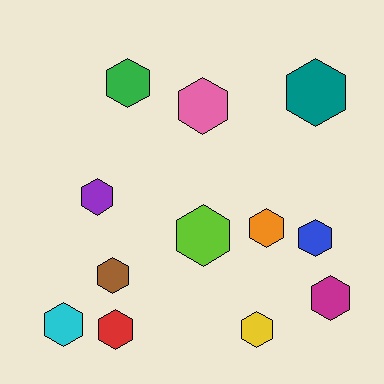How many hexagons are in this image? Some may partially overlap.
There are 12 hexagons.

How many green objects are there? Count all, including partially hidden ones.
There is 1 green object.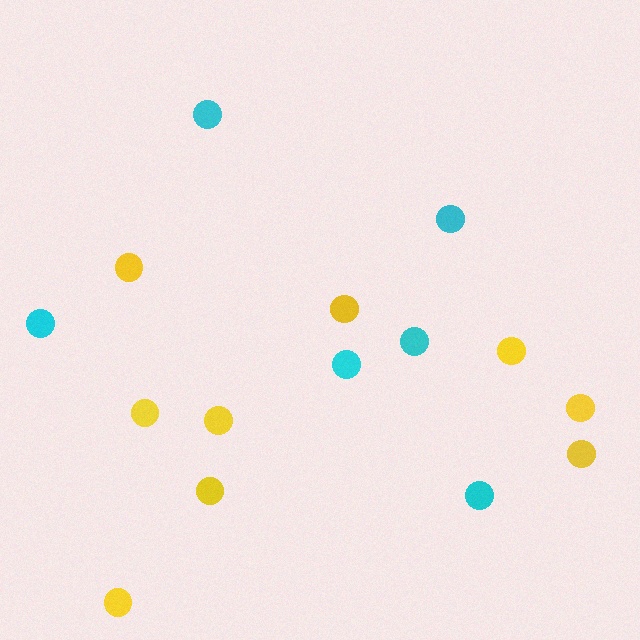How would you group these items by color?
There are 2 groups: one group of cyan circles (6) and one group of yellow circles (9).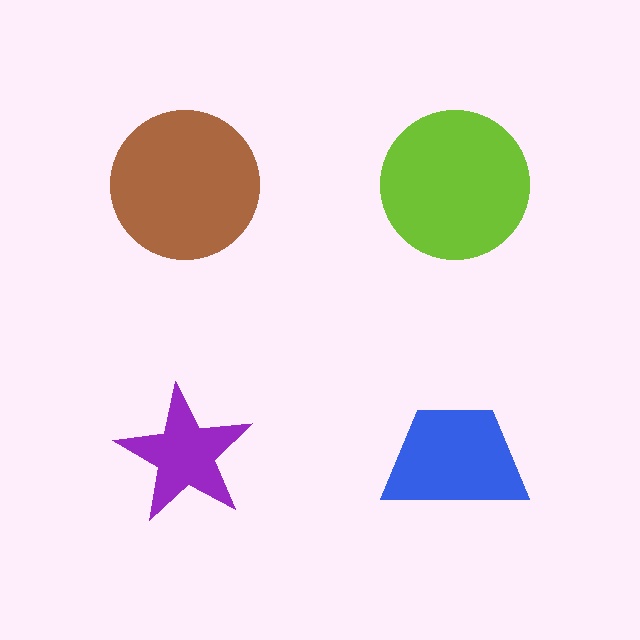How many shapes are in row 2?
2 shapes.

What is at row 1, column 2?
A lime circle.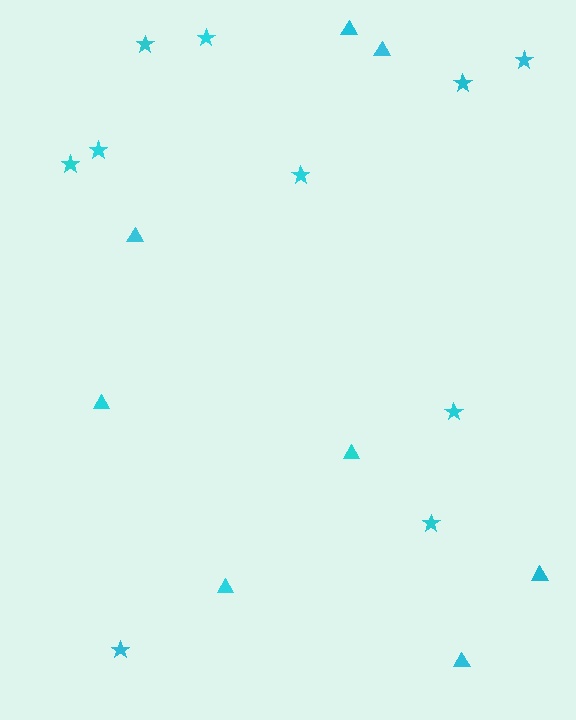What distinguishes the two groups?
There are 2 groups: one group of triangles (8) and one group of stars (10).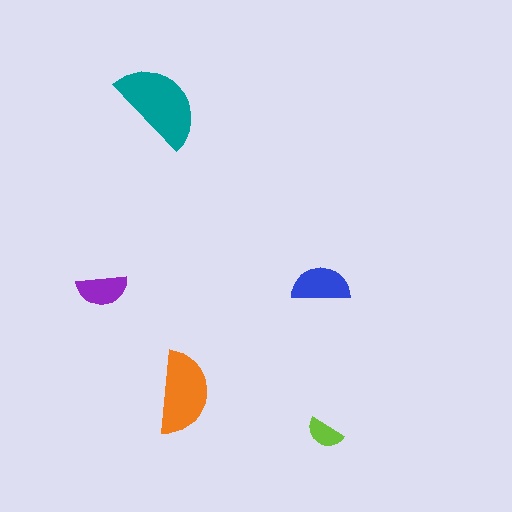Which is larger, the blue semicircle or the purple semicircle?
The blue one.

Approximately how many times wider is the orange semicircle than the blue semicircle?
About 1.5 times wider.